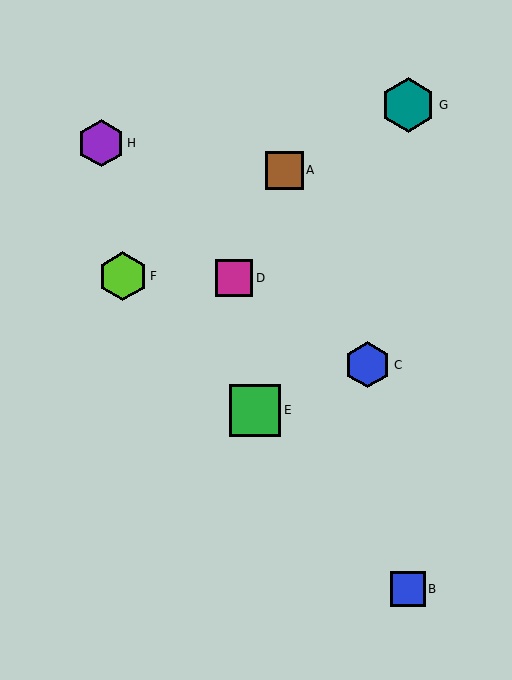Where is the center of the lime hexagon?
The center of the lime hexagon is at (123, 276).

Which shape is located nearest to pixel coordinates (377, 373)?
The blue hexagon (labeled C) at (368, 365) is nearest to that location.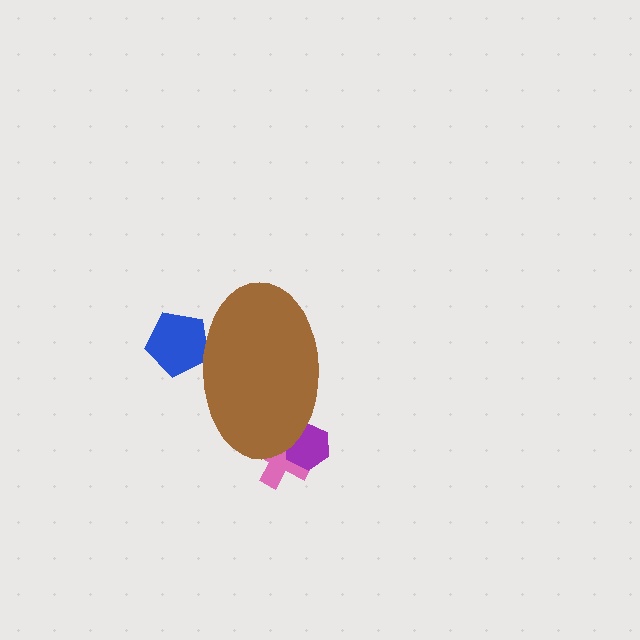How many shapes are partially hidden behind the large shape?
3 shapes are partially hidden.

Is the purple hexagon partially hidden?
Yes, the purple hexagon is partially hidden behind the brown ellipse.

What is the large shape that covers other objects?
A brown ellipse.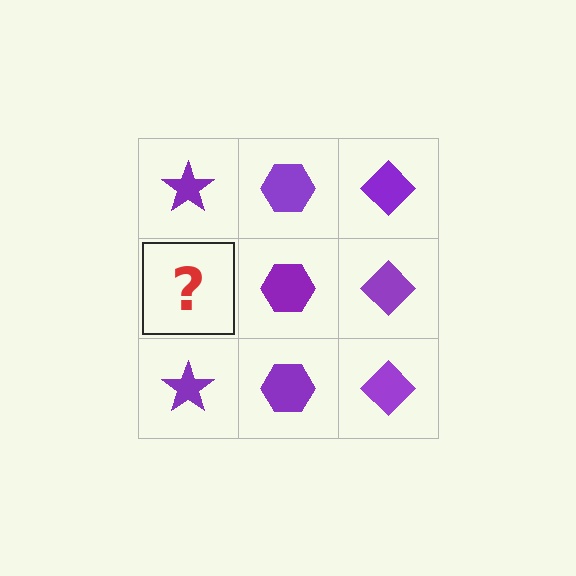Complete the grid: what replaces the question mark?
The question mark should be replaced with a purple star.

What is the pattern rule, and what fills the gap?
The rule is that each column has a consistent shape. The gap should be filled with a purple star.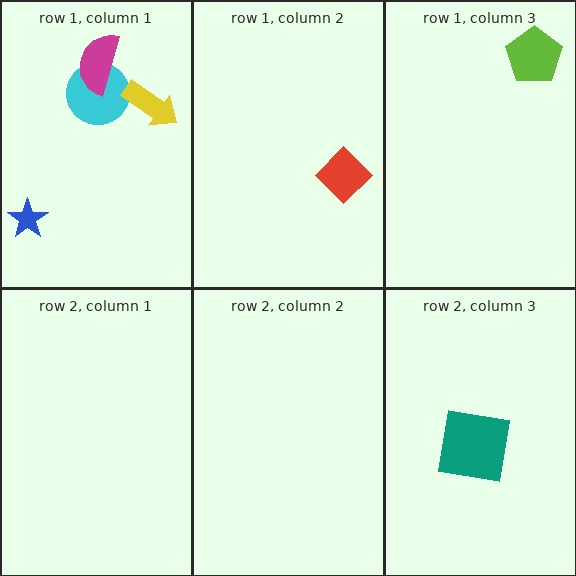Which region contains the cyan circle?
The row 1, column 1 region.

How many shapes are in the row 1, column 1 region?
4.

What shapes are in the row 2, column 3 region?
The teal square.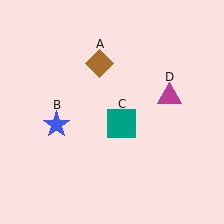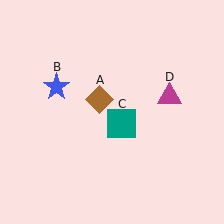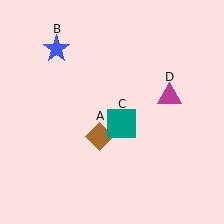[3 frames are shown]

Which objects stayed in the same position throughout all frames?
Teal square (object C) and magenta triangle (object D) remained stationary.